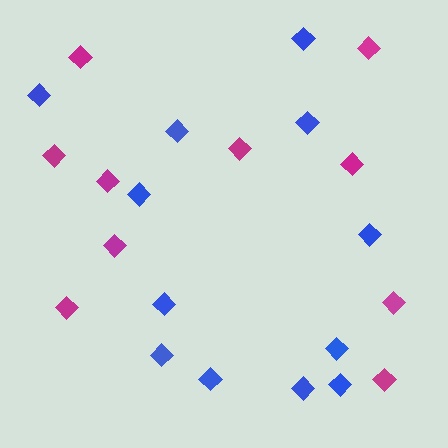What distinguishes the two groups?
There are 2 groups: one group of magenta diamonds (10) and one group of blue diamonds (12).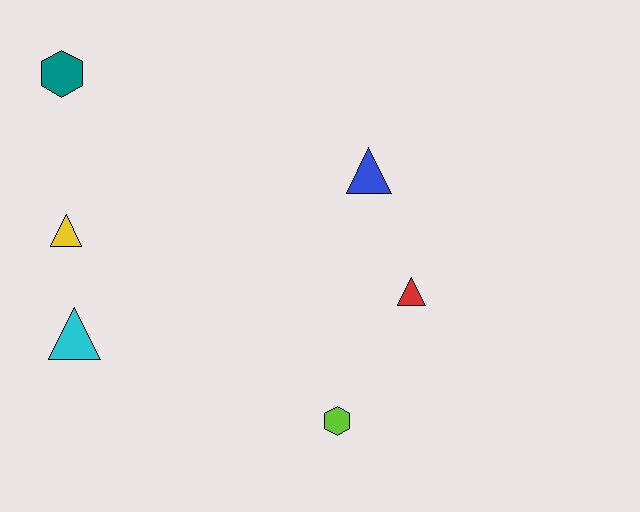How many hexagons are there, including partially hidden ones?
There are 2 hexagons.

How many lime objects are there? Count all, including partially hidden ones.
There is 1 lime object.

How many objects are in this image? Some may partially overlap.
There are 6 objects.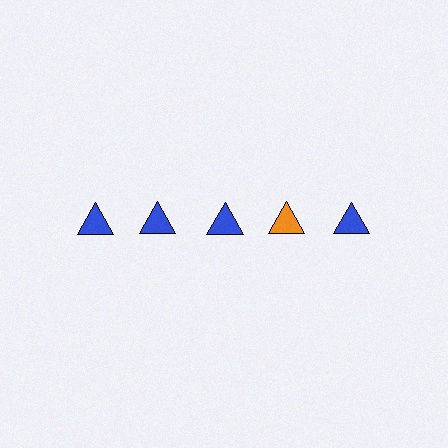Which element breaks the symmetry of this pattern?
The orange triangle in the top row, second from right column breaks the symmetry. All other shapes are blue triangles.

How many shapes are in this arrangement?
There are 5 shapes arranged in a grid pattern.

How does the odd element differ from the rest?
It has a different color: orange instead of blue.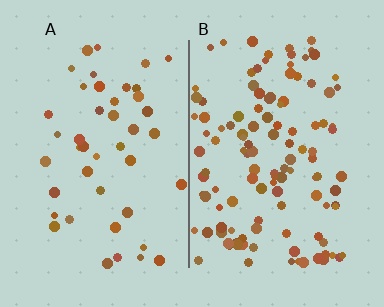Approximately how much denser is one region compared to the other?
Approximately 2.7× — region B over region A.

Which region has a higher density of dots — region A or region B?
B (the right).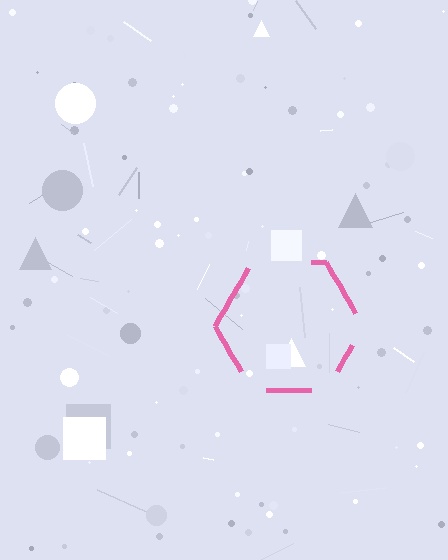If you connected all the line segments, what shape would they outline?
They would outline a hexagon.